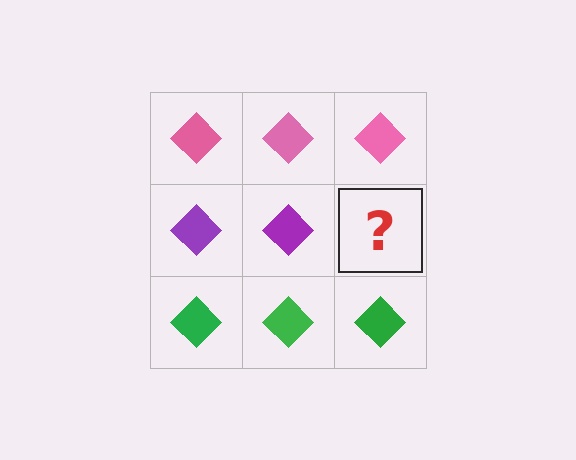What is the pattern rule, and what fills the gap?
The rule is that each row has a consistent color. The gap should be filled with a purple diamond.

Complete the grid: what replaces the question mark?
The question mark should be replaced with a purple diamond.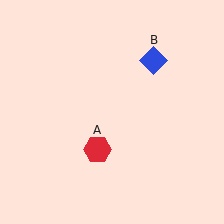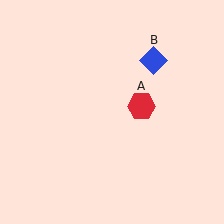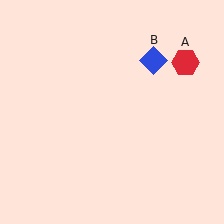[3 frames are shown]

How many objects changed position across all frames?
1 object changed position: red hexagon (object A).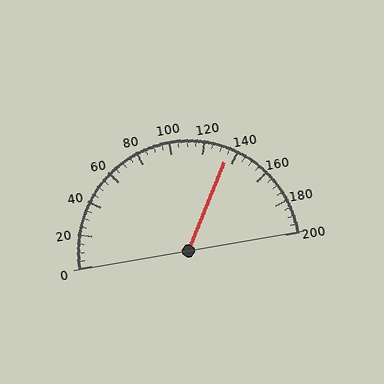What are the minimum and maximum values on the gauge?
The gauge ranges from 0 to 200.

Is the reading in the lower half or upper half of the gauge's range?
The reading is in the upper half of the range (0 to 200).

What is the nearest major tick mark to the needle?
The nearest major tick mark is 140.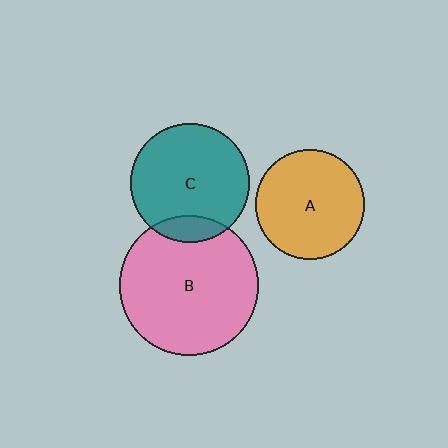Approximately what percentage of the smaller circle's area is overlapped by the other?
Approximately 15%.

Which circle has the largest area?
Circle B (pink).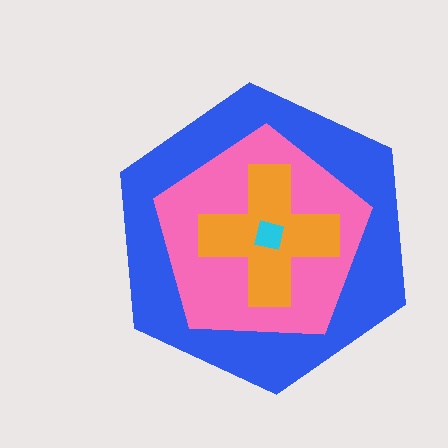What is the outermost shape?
The blue hexagon.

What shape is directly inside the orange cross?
The cyan square.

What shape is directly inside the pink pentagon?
The orange cross.